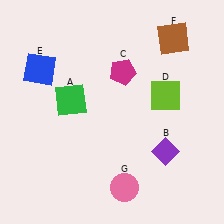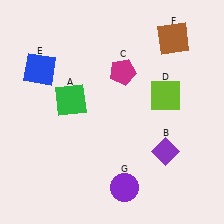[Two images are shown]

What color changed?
The circle (G) changed from pink in Image 1 to purple in Image 2.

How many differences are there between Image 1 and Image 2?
There is 1 difference between the two images.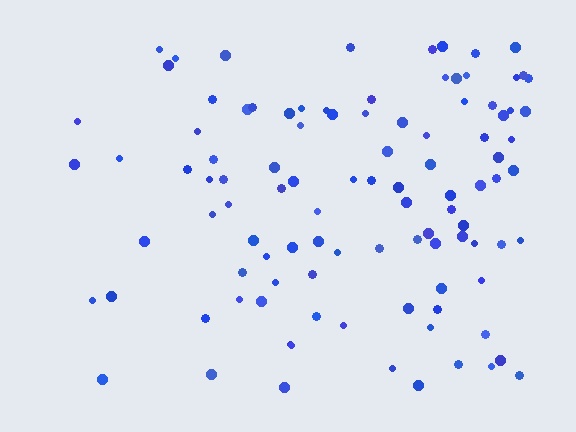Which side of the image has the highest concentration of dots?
The right.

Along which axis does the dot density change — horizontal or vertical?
Horizontal.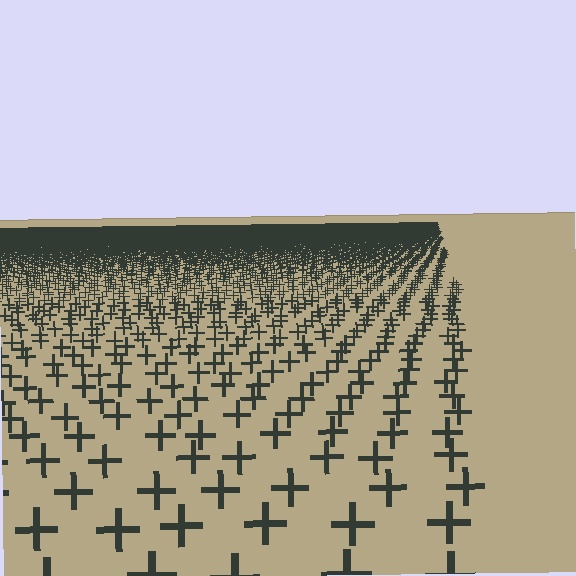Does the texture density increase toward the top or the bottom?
Density increases toward the top.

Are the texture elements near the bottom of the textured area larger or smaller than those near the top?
Larger. Near the bottom, elements are closer to the viewer and appear at a bigger on-screen size.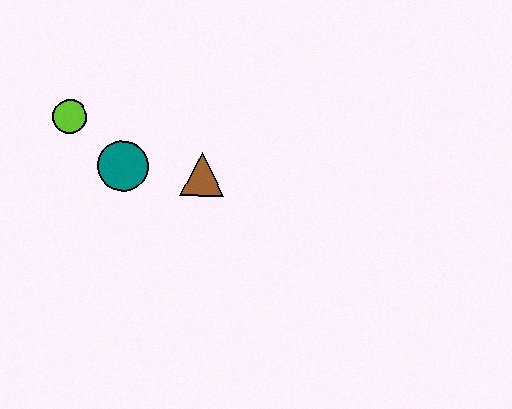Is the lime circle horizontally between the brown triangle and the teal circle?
No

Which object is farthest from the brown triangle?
The lime circle is farthest from the brown triangle.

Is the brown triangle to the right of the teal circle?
Yes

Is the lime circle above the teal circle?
Yes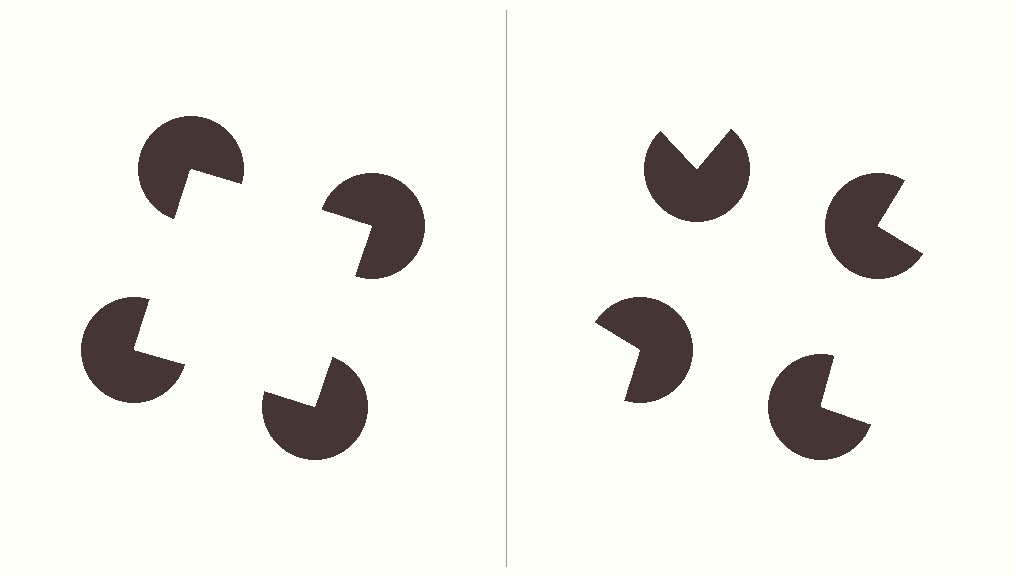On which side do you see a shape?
An illusory square appears on the left side. On the right side the wedge cuts are rotated, so no coherent shape forms.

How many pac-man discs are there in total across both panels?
8 — 4 on each side.